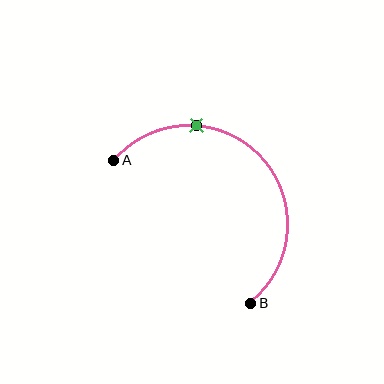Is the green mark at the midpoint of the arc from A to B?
No. The green mark lies on the arc but is closer to endpoint A. The arc midpoint would be at the point on the curve equidistant along the arc from both A and B.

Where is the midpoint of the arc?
The arc midpoint is the point on the curve farthest from the straight line joining A and B. It sits above and to the right of that line.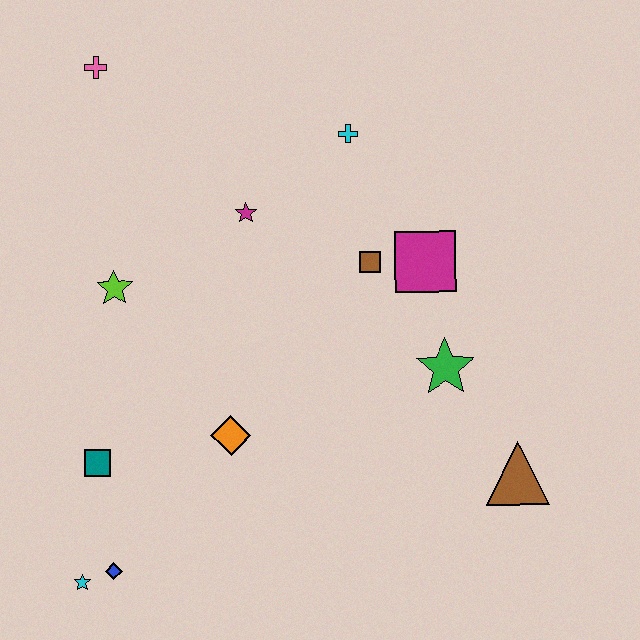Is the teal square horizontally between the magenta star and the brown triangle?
No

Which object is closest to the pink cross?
The magenta star is closest to the pink cross.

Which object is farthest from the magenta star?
The cyan star is farthest from the magenta star.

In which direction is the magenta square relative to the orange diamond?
The magenta square is to the right of the orange diamond.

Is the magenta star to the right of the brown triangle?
No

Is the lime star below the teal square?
No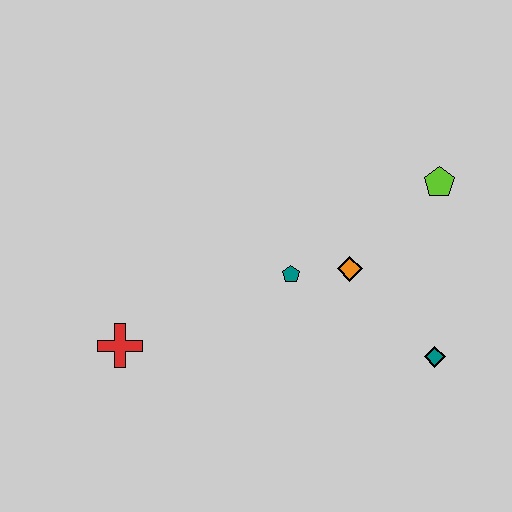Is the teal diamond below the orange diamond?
Yes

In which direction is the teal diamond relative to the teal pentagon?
The teal diamond is to the right of the teal pentagon.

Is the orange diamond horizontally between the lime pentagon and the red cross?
Yes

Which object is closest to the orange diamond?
The teal pentagon is closest to the orange diamond.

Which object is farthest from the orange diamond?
The red cross is farthest from the orange diamond.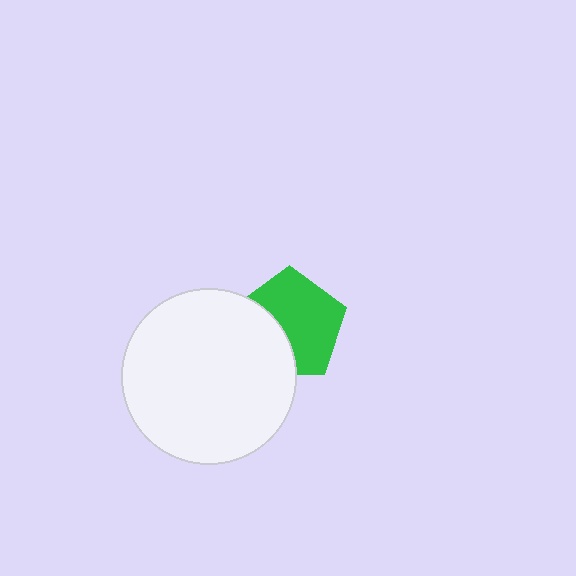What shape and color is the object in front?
The object in front is a white circle.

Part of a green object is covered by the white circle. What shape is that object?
It is a pentagon.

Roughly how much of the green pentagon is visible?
About half of it is visible (roughly 64%).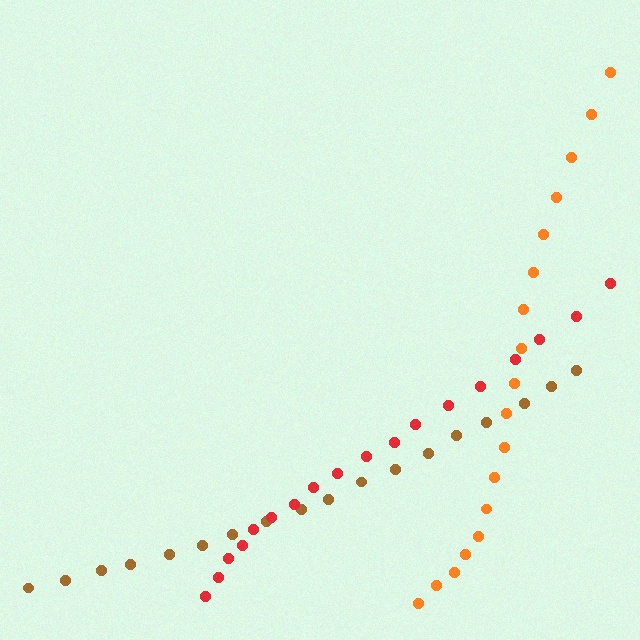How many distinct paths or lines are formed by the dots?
There are 3 distinct paths.